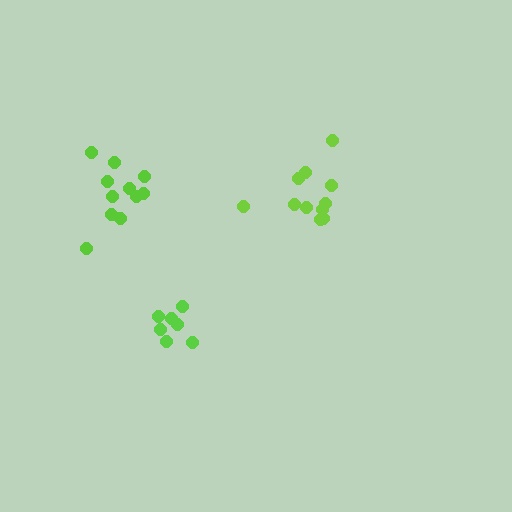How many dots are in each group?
Group 1: 7 dots, Group 2: 11 dots, Group 3: 11 dots (29 total).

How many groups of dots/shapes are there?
There are 3 groups.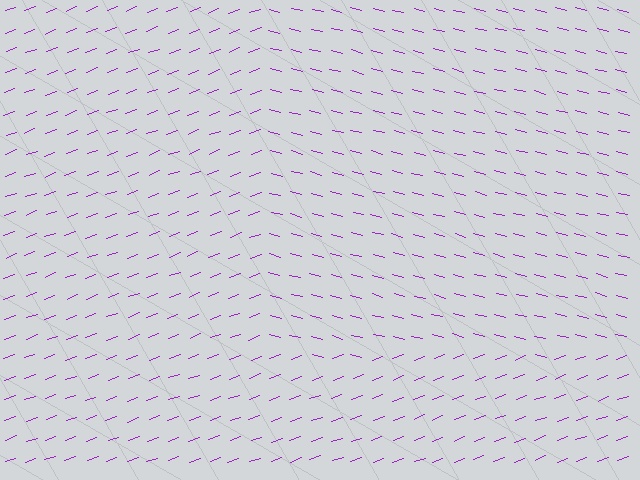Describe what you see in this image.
The image is filled with small purple line segments. A rectangle region in the image has lines oriented differently from the surrounding lines, creating a visible texture boundary.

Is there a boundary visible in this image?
Yes, there is a texture boundary formed by a change in line orientation.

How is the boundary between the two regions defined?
The boundary is defined purely by a change in line orientation (approximately 35 degrees difference). All lines are the same color and thickness.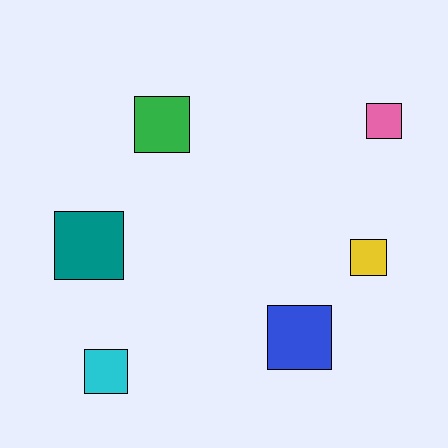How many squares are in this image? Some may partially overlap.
There are 6 squares.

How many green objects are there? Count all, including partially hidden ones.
There is 1 green object.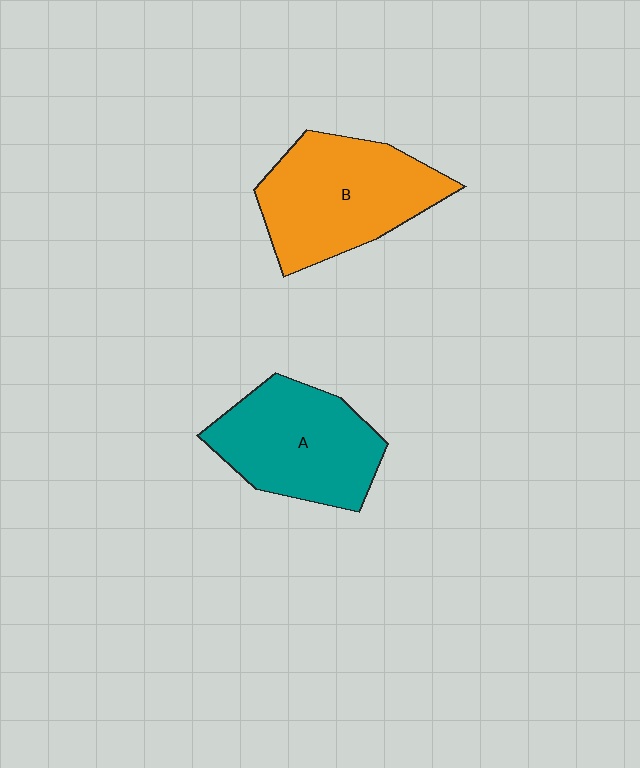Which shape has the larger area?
Shape B (orange).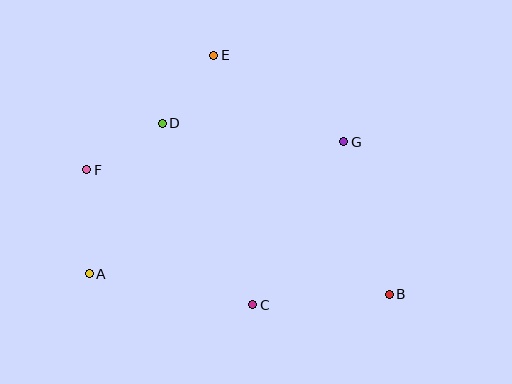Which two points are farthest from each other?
Points B and F are farthest from each other.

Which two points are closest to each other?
Points D and E are closest to each other.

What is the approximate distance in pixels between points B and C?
The distance between B and C is approximately 137 pixels.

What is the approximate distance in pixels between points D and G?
The distance between D and G is approximately 182 pixels.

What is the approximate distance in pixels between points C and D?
The distance between C and D is approximately 203 pixels.